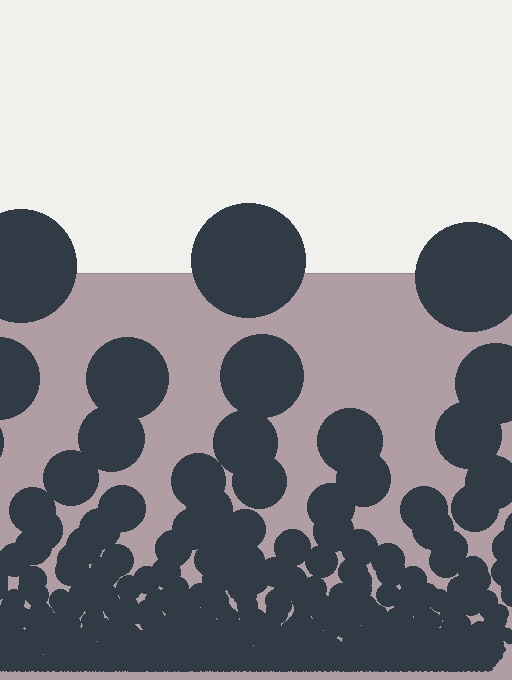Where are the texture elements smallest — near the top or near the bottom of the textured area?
Near the bottom.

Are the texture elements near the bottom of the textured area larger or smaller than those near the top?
Smaller. The gradient is inverted — elements near the bottom are smaller and denser.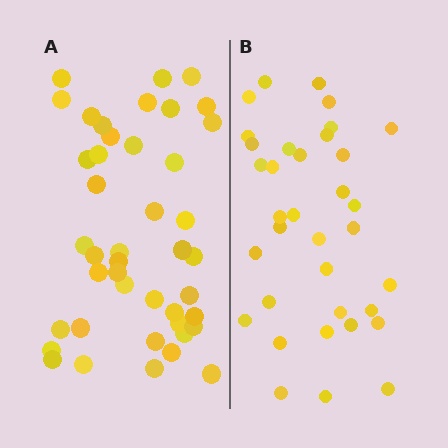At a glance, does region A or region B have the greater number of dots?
Region A (the left region) has more dots.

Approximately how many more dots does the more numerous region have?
Region A has roughly 8 or so more dots than region B.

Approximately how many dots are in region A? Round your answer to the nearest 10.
About 40 dots. (The exact count is 43, which rounds to 40.)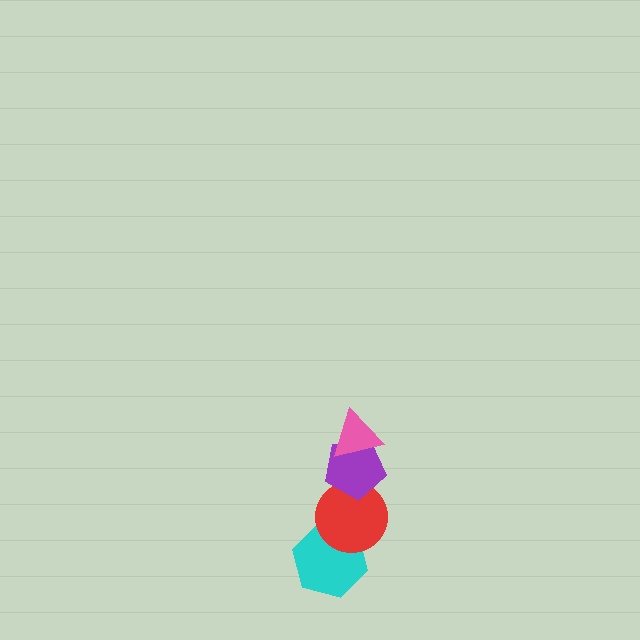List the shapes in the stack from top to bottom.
From top to bottom: the pink triangle, the purple pentagon, the red circle, the cyan hexagon.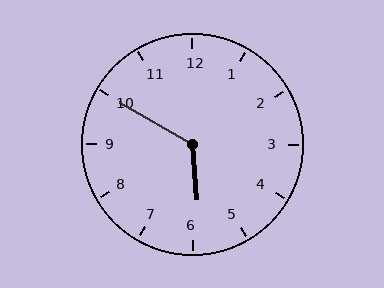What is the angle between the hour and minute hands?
Approximately 125 degrees.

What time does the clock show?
5:50.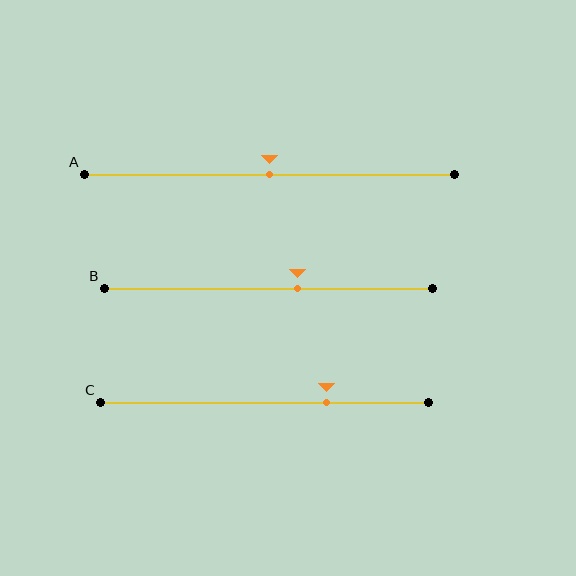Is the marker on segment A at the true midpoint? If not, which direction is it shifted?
Yes, the marker on segment A is at the true midpoint.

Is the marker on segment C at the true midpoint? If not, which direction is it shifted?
No, the marker on segment C is shifted to the right by about 19% of the segment length.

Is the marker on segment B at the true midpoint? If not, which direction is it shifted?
No, the marker on segment B is shifted to the right by about 9% of the segment length.